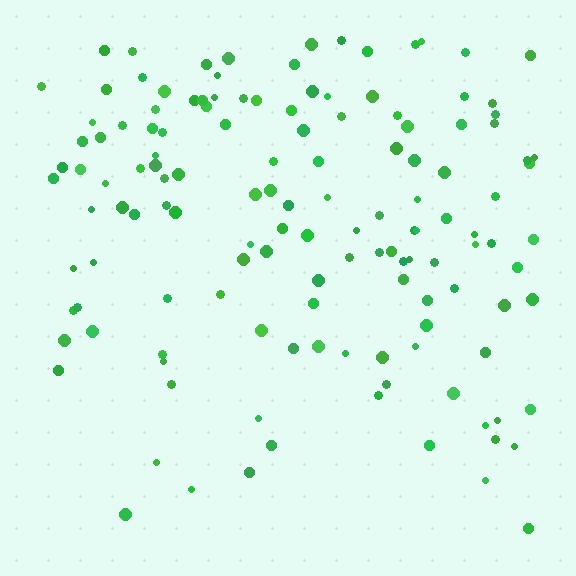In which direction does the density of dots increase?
From bottom to top, with the top side densest.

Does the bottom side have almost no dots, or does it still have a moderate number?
Still a moderate number, just noticeably fewer than the top.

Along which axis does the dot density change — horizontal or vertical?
Vertical.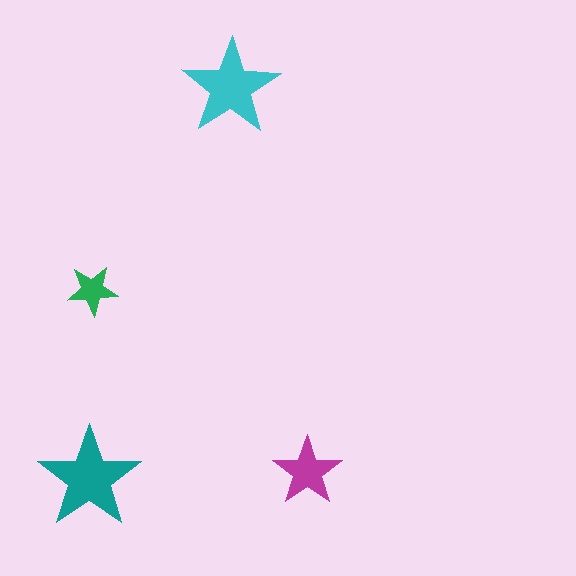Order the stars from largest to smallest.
the teal one, the cyan one, the magenta one, the green one.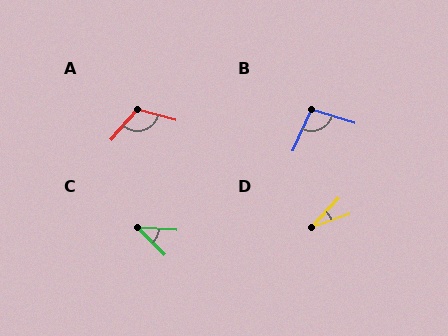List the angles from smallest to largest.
D (27°), C (42°), B (97°), A (116°).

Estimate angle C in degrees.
Approximately 42 degrees.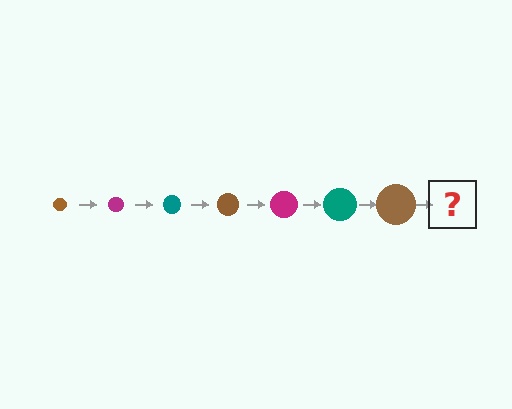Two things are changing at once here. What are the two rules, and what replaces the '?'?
The two rules are that the circle grows larger each step and the color cycles through brown, magenta, and teal. The '?' should be a magenta circle, larger than the previous one.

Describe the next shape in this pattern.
It should be a magenta circle, larger than the previous one.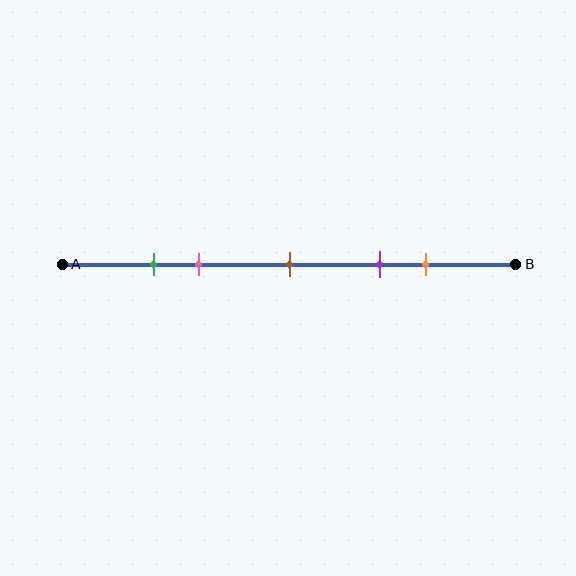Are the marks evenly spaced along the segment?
No, the marks are not evenly spaced.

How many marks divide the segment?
There are 5 marks dividing the segment.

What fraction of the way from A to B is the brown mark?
The brown mark is approximately 50% (0.5) of the way from A to B.